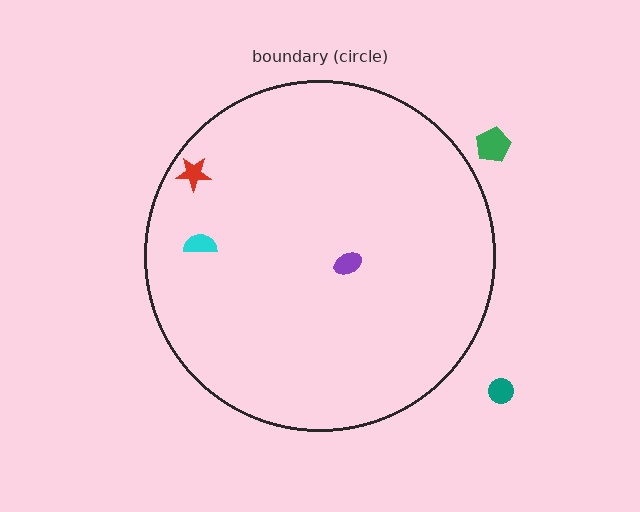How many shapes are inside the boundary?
3 inside, 2 outside.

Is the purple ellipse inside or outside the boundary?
Inside.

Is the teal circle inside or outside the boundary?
Outside.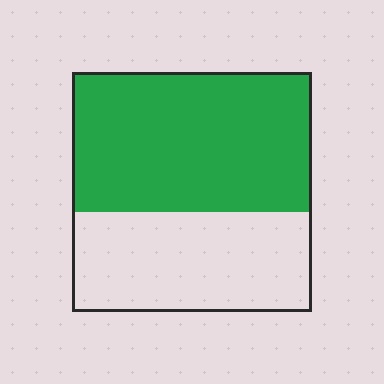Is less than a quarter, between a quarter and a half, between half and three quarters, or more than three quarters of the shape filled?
Between half and three quarters.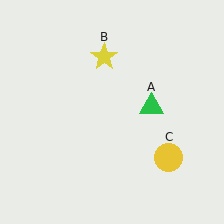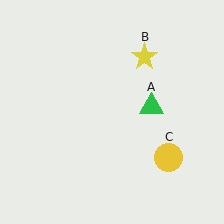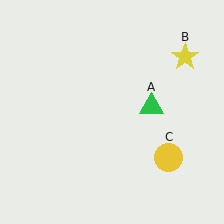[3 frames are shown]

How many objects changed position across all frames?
1 object changed position: yellow star (object B).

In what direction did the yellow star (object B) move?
The yellow star (object B) moved right.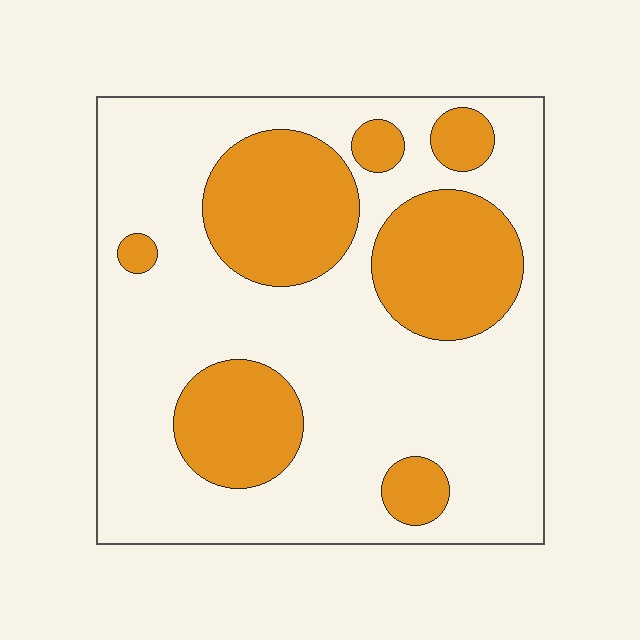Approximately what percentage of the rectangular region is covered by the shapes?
Approximately 30%.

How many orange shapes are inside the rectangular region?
7.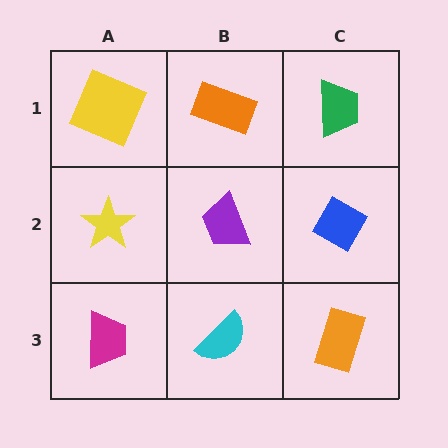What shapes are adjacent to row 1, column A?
A yellow star (row 2, column A), an orange rectangle (row 1, column B).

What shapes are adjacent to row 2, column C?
A green trapezoid (row 1, column C), an orange rectangle (row 3, column C), a purple trapezoid (row 2, column B).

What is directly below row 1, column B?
A purple trapezoid.